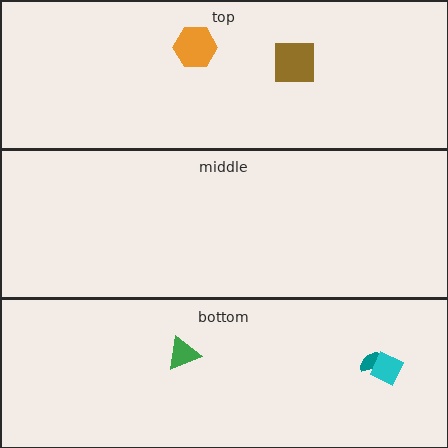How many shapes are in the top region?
2.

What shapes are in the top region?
The brown square, the orange hexagon.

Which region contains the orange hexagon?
The top region.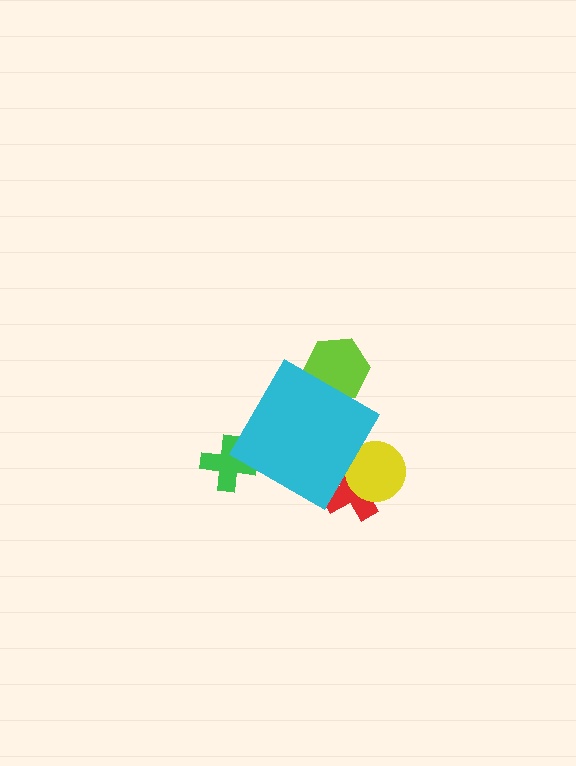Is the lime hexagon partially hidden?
Yes, the lime hexagon is partially hidden behind the cyan diamond.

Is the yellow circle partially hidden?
Yes, the yellow circle is partially hidden behind the cyan diamond.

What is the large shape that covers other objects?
A cyan diamond.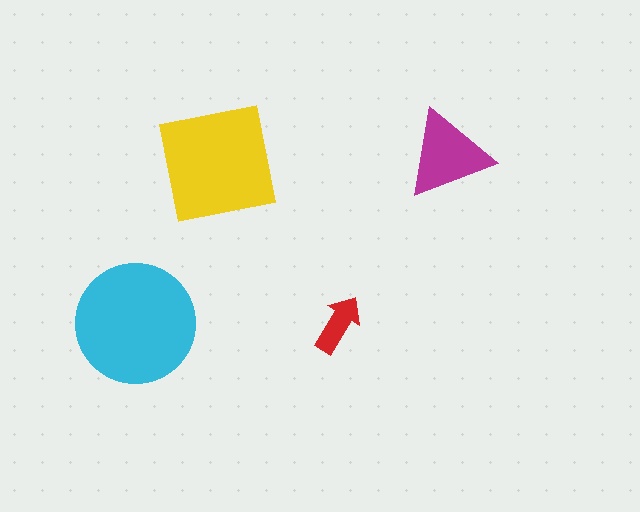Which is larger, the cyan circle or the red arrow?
The cyan circle.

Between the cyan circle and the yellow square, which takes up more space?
The cyan circle.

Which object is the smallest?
The red arrow.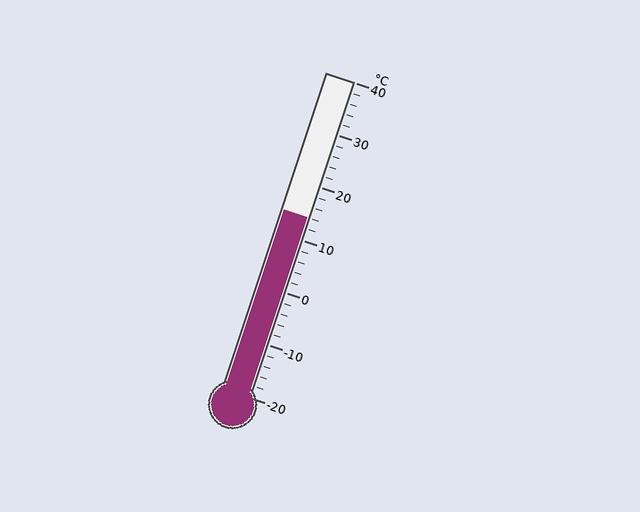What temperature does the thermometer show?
The thermometer shows approximately 14°C.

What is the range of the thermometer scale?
The thermometer scale ranges from -20°C to 40°C.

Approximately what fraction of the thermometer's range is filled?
The thermometer is filled to approximately 55% of its range.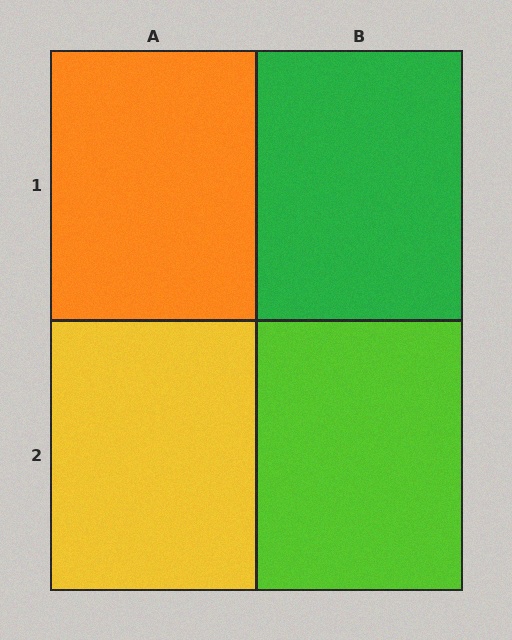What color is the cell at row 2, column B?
Lime.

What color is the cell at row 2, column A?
Yellow.